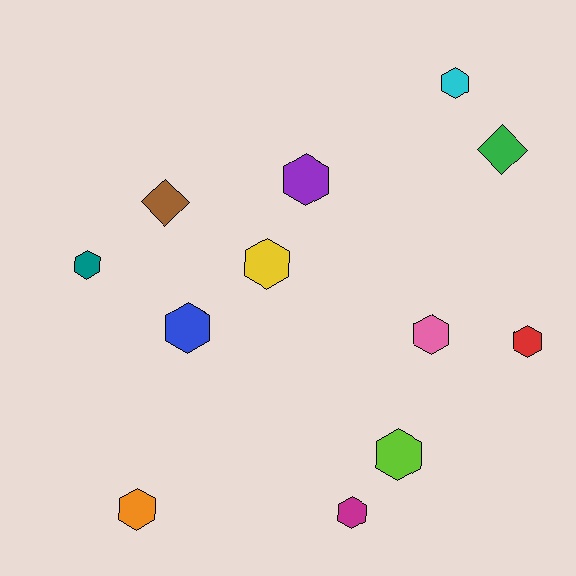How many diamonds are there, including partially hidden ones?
There are 2 diamonds.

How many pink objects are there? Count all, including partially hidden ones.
There is 1 pink object.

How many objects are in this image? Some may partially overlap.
There are 12 objects.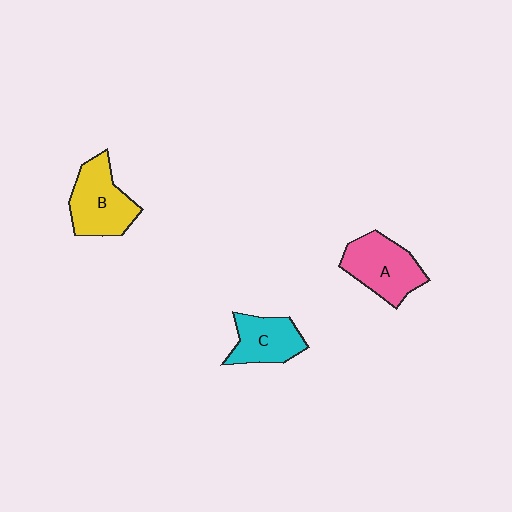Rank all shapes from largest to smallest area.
From largest to smallest: A (pink), B (yellow), C (cyan).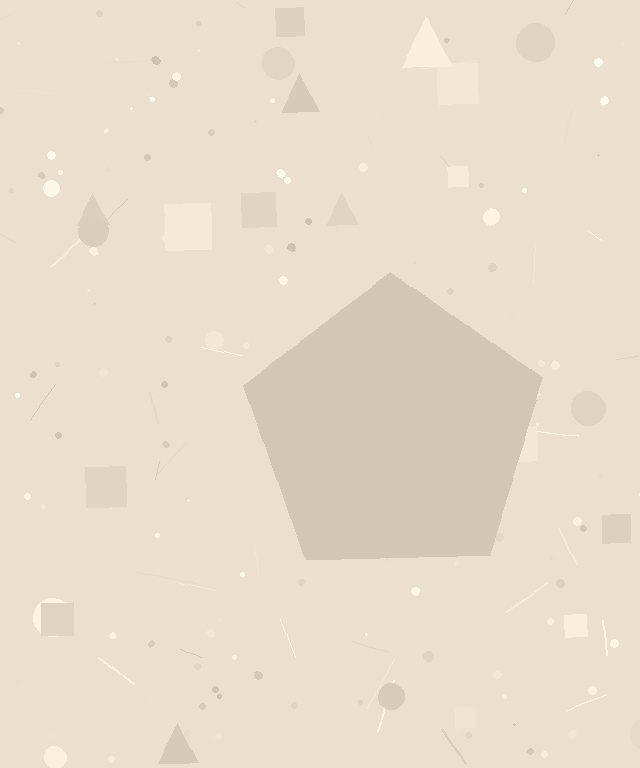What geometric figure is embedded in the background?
A pentagon is embedded in the background.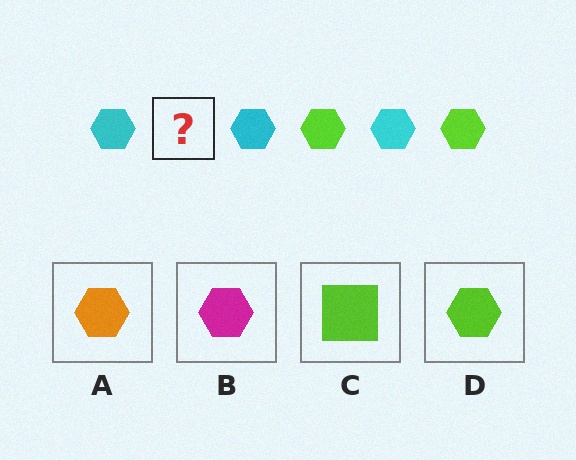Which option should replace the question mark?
Option D.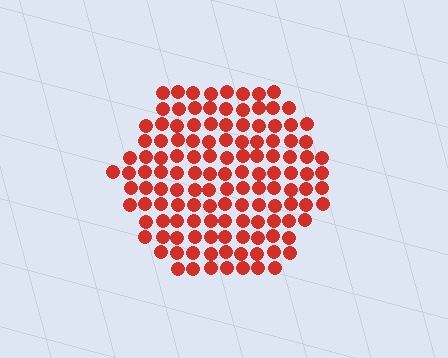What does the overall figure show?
The overall figure shows a hexagon.